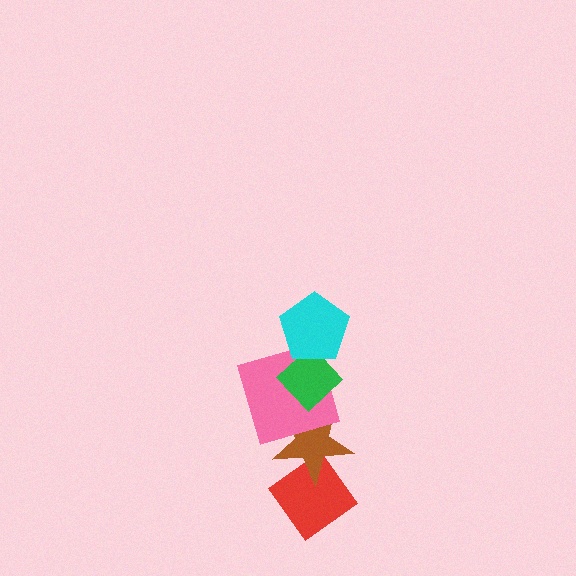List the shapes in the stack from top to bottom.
From top to bottom: the cyan pentagon, the green diamond, the pink square, the brown star, the red diamond.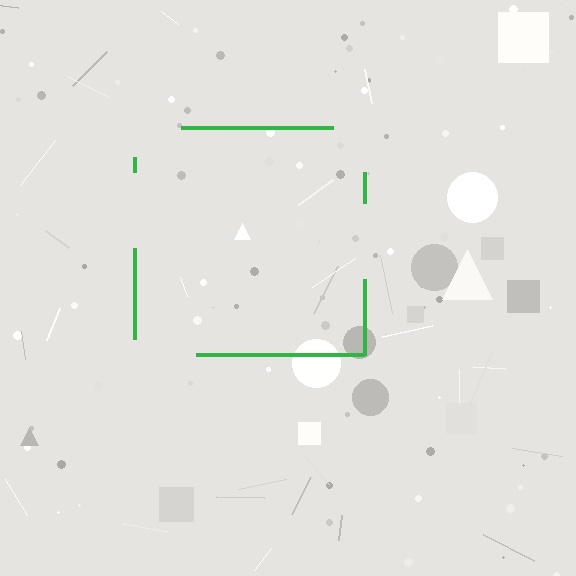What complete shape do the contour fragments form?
The contour fragments form a square.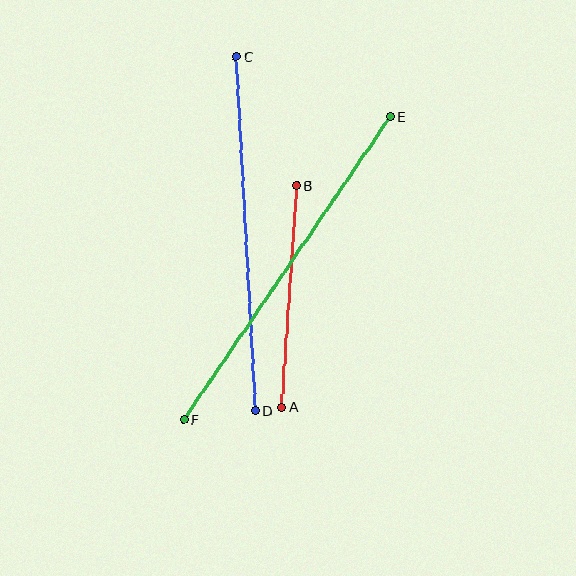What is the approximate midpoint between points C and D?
The midpoint is at approximately (246, 234) pixels.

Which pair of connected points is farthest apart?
Points E and F are farthest apart.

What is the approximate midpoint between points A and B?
The midpoint is at approximately (289, 296) pixels.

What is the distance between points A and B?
The distance is approximately 222 pixels.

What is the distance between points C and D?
The distance is approximately 355 pixels.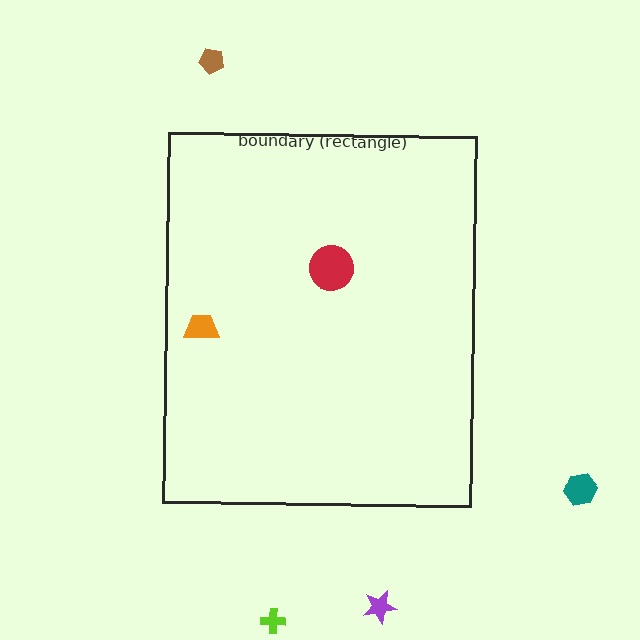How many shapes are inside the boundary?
2 inside, 4 outside.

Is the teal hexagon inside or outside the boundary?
Outside.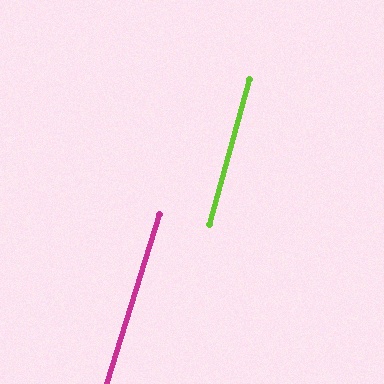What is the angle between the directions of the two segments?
Approximately 2 degrees.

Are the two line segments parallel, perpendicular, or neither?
Parallel — their directions differ by only 1.9°.